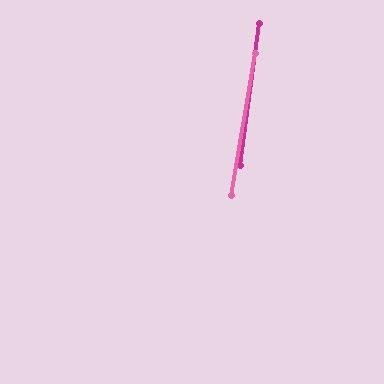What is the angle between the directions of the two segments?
Approximately 2 degrees.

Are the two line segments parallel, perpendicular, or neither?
Parallel — their directions differ by only 1.8°.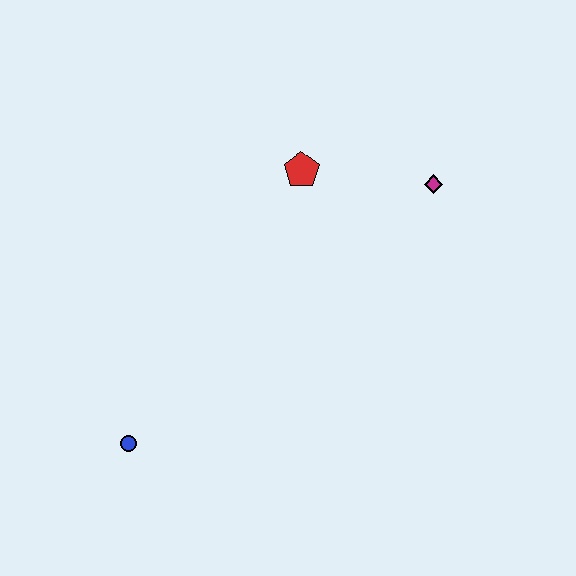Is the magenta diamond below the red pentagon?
Yes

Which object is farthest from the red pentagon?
The blue circle is farthest from the red pentagon.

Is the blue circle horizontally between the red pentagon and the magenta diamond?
No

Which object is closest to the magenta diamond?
The red pentagon is closest to the magenta diamond.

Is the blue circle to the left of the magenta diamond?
Yes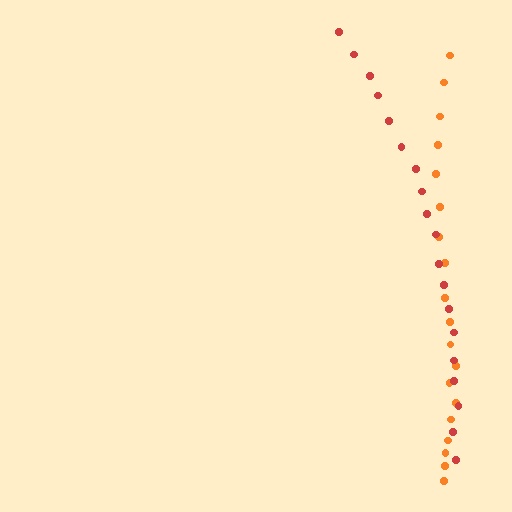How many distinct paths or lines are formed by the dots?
There are 2 distinct paths.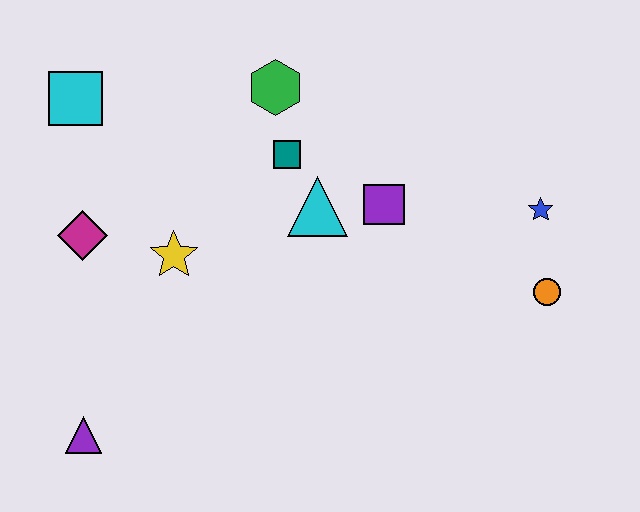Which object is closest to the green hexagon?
The teal square is closest to the green hexagon.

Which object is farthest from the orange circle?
The cyan square is farthest from the orange circle.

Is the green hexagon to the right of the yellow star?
Yes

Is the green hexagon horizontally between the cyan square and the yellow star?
No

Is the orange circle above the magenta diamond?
No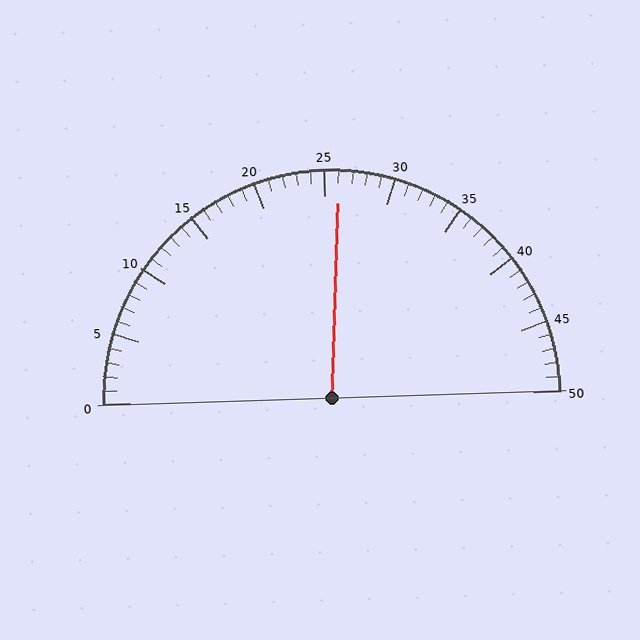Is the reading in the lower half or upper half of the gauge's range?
The reading is in the upper half of the range (0 to 50).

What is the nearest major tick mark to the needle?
The nearest major tick mark is 25.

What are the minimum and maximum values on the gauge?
The gauge ranges from 0 to 50.